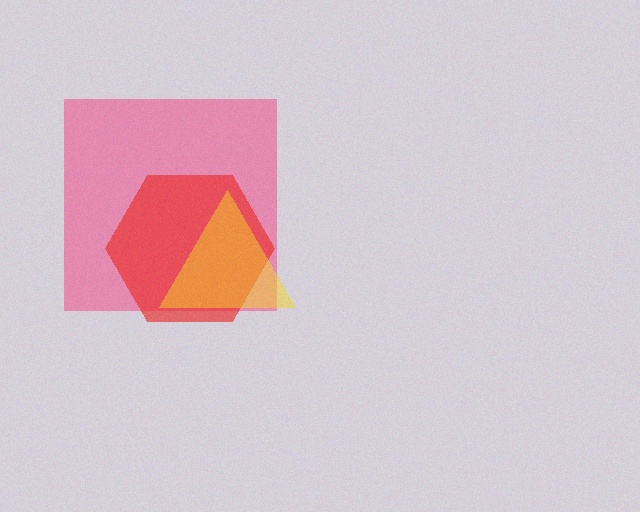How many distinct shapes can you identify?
There are 3 distinct shapes: a pink square, a red hexagon, a yellow triangle.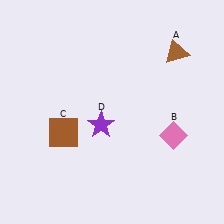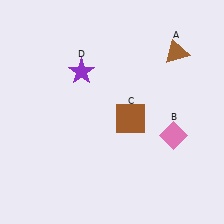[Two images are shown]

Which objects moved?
The objects that moved are: the brown square (C), the purple star (D).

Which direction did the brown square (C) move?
The brown square (C) moved right.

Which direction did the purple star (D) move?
The purple star (D) moved up.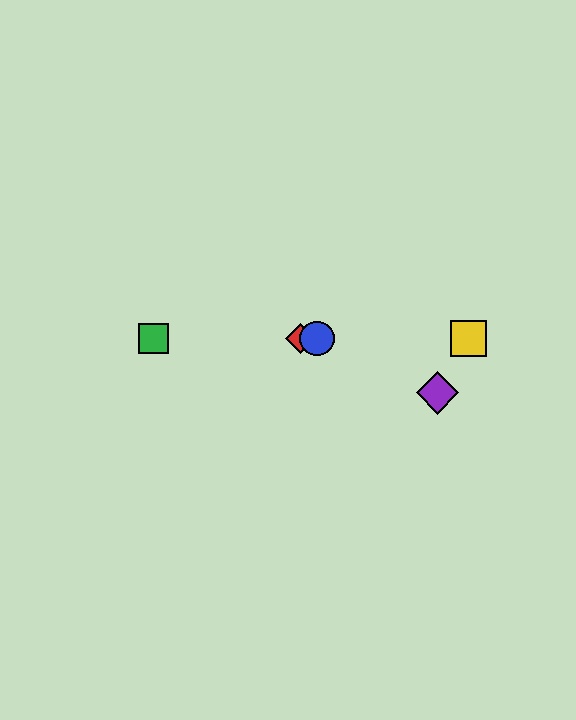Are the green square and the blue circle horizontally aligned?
Yes, both are at y≈339.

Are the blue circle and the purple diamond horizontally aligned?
No, the blue circle is at y≈339 and the purple diamond is at y≈393.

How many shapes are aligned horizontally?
4 shapes (the red diamond, the blue circle, the green square, the yellow square) are aligned horizontally.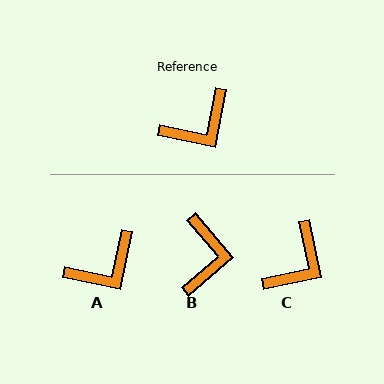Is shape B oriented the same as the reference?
No, it is off by about 52 degrees.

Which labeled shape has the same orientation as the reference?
A.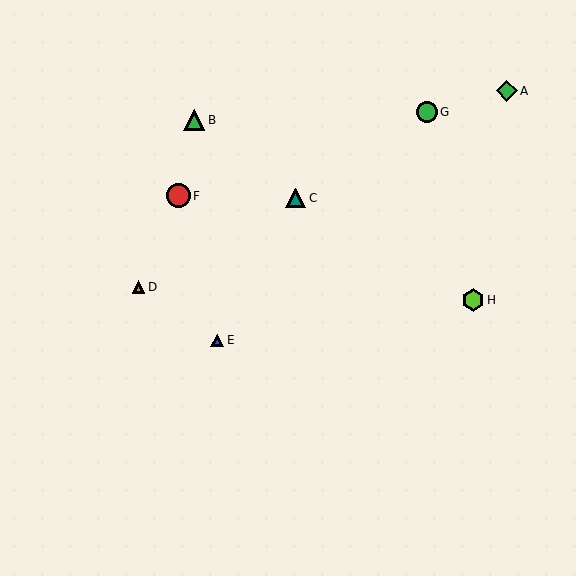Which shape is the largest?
The red circle (labeled F) is the largest.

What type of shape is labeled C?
Shape C is a teal triangle.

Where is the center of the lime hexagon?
The center of the lime hexagon is at (473, 300).